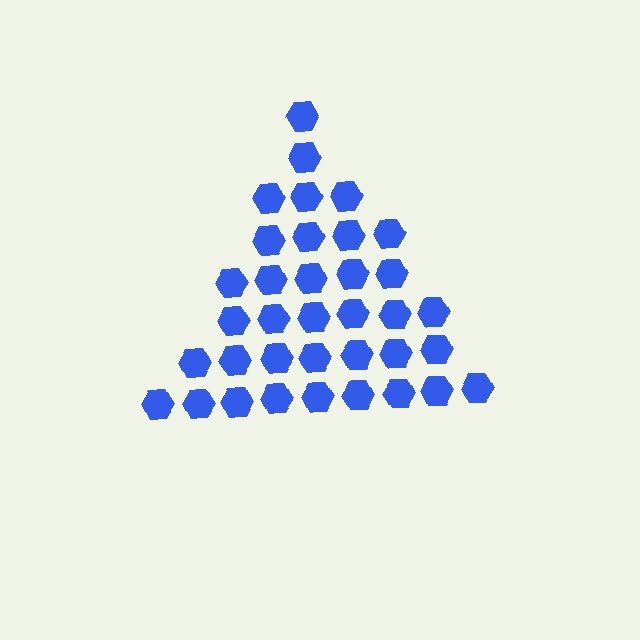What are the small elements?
The small elements are hexagons.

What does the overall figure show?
The overall figure shows a triangle.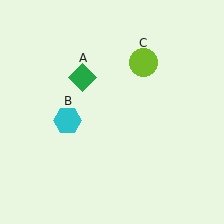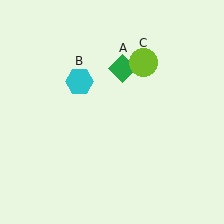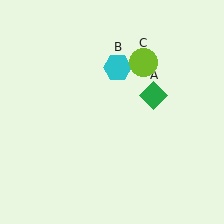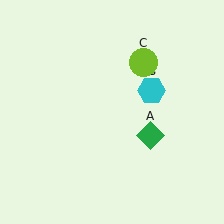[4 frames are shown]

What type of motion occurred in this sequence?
The green diamond (object A), cyan hexagon (object B) rotated clockwise around the center of the scene.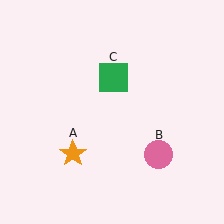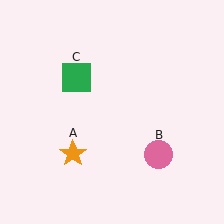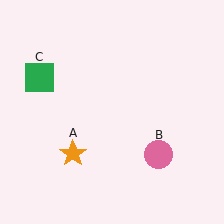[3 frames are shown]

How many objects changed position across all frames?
1 object changed position: green square (object C).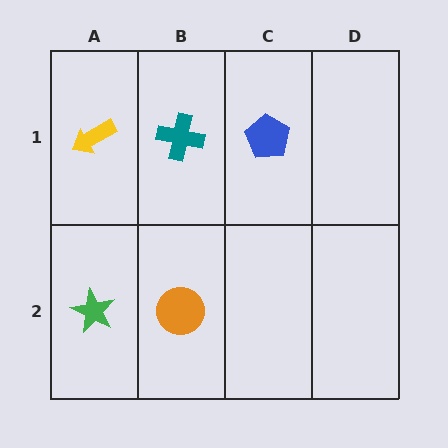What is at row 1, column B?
A teal cross.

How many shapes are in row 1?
3 shapes.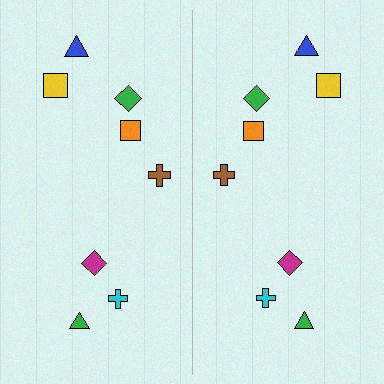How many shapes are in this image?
There are 16 shapes in this image.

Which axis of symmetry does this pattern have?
The pattern has a vertical axis of symmetry running through the center of the image.